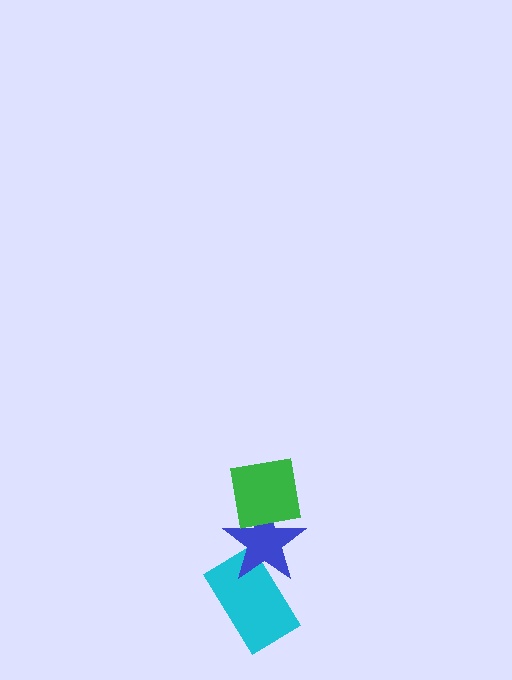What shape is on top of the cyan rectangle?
The blue star is on top of the cyan rectangle.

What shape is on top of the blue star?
The green square is on top of the blue star.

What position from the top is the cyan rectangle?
The cyan rectangle is 3rd from the top.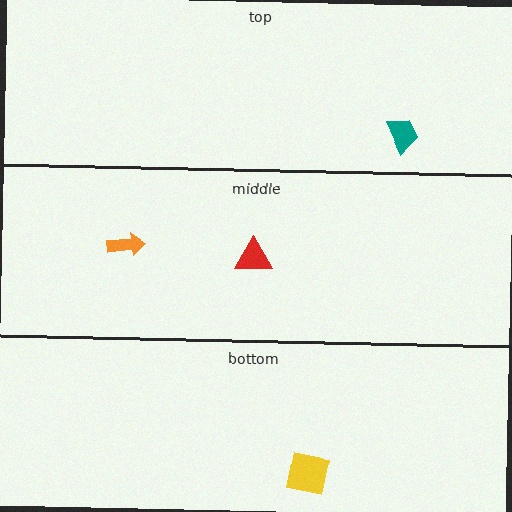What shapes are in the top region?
The teal trapezoid.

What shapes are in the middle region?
The red triangle, the orange arrow.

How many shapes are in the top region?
1.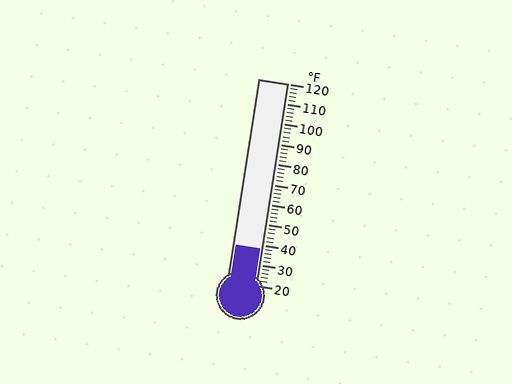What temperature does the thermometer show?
The thermometer shows approximately 38°F.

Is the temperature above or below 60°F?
The temperature is below 60°F.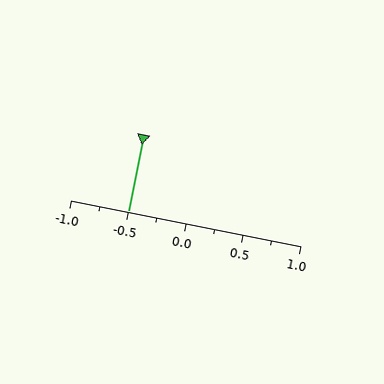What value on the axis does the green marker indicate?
The marker indicates approximately -0.5.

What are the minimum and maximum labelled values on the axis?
The axis runs from -1.0 to 1.0.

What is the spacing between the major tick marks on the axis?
The major ticks are spaced 0.5 apart.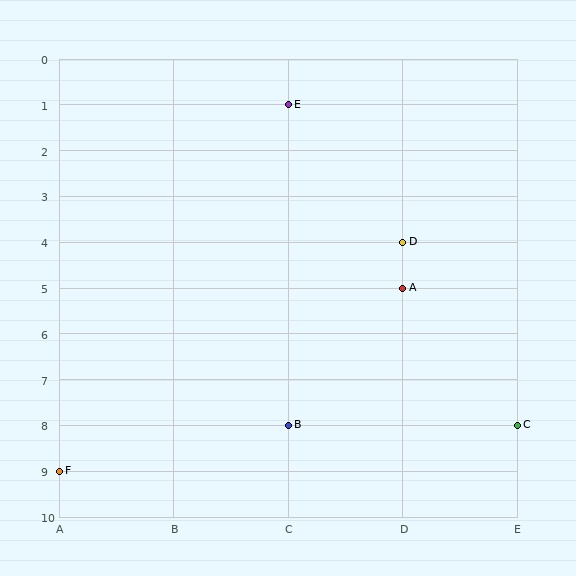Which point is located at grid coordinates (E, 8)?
Point C is at (E, 8).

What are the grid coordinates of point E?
Point E is at grid coordinates (C, 1).